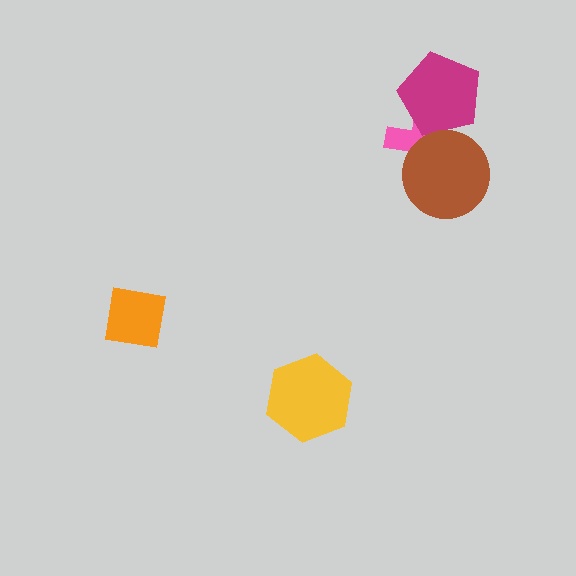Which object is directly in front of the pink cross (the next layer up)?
The magenta pentagon is directly in front of the pink cross.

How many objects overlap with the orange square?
0 objects overlap with the orange square.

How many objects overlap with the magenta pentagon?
1 object overlaps with the magenta pentagon.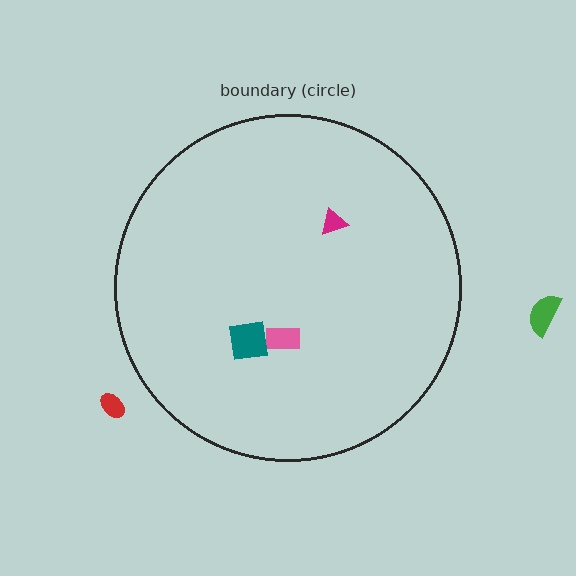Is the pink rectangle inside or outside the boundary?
Inside.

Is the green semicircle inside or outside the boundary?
Outside.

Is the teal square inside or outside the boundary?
Inside.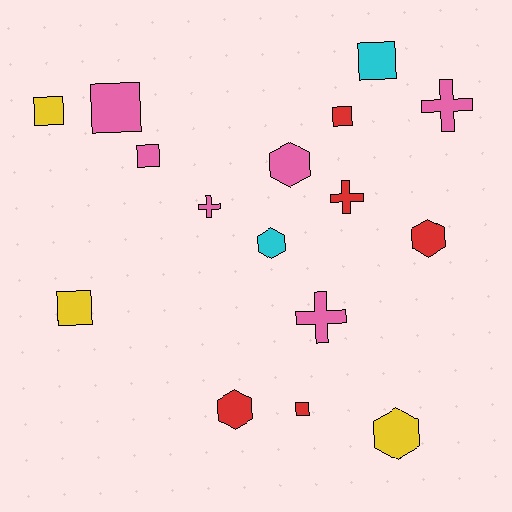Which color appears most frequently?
Pink, with 6 objects.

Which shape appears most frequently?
Square, with 7 objects.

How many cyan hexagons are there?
There is 1 cyan hexagon.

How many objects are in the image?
There are 16 objects.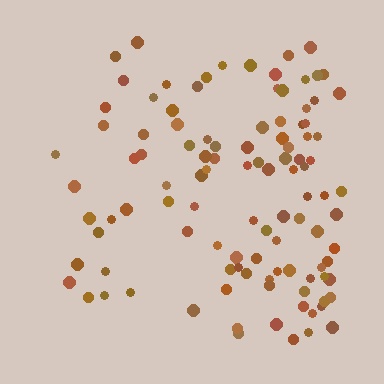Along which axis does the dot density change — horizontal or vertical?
Horizontal.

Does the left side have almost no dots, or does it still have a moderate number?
Still a moderate number, just noticeably fewer than the right.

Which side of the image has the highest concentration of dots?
The right.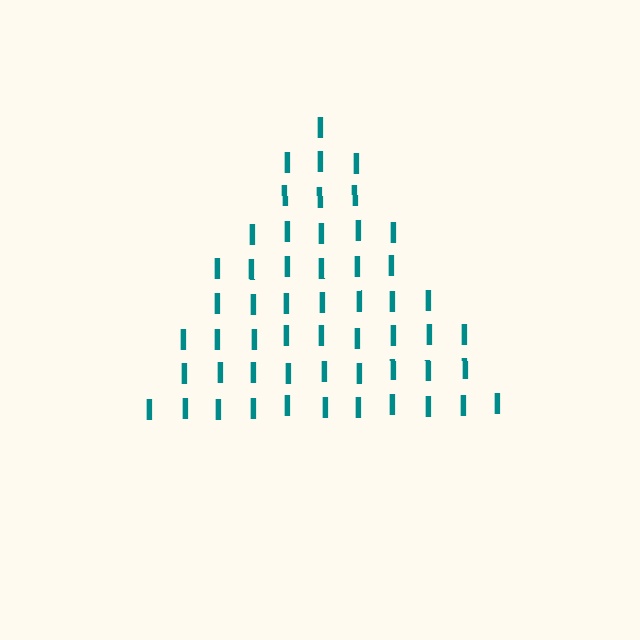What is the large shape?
The large shape is a triangle.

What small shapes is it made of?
It is made of small letter I's.